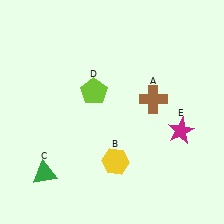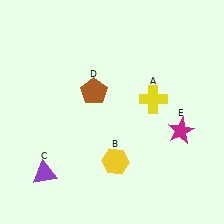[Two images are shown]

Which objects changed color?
A changed from brown to yellow. C changed from green to purple. D changed from lime to brown.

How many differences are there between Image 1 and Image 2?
There are 3 differences between the two images.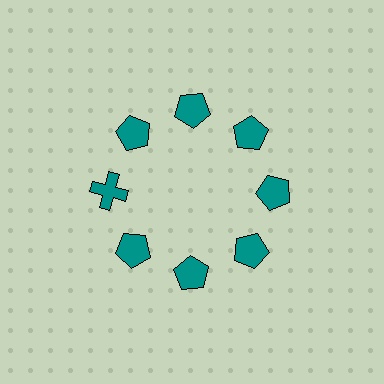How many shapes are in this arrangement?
There are 8 shapes arranged in a ring pattern.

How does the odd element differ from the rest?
It has a different shape: cross instead of pentagon.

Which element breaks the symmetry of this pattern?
The teal cross at roughly the 9 o'clock position breaks the symmetry. All other shapes are teal pentagons.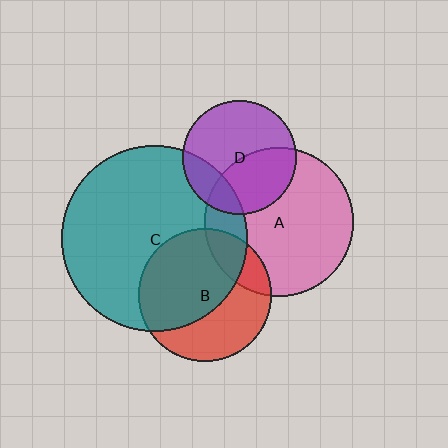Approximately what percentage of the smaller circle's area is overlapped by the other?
Approximately 20%.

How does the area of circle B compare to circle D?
Approximately 1.3 times.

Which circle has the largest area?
Circle C (teal).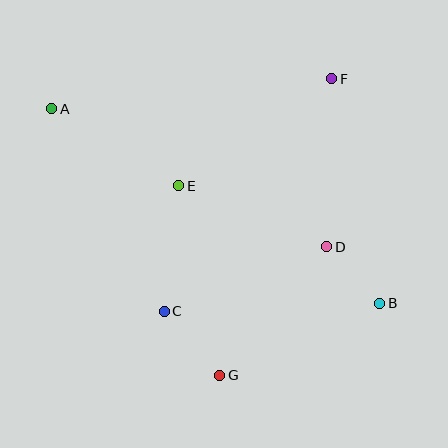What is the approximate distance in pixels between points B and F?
The distance between B and F is approximately 230 pixels.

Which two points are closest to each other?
Points B and D are closest to each other.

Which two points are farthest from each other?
Points A and B are farthest from each other.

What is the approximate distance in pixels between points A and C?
The distance between A and C is approximately 232 pixels.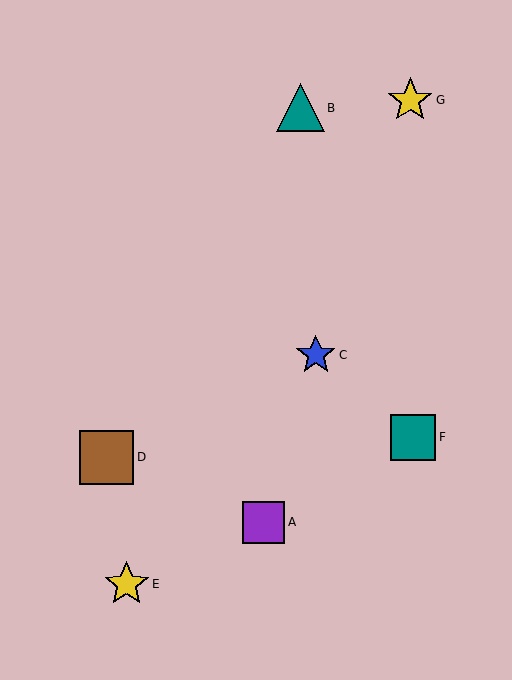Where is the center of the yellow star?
The center of the yellow star is at (127, 584).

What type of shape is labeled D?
Shape D is a brown square.